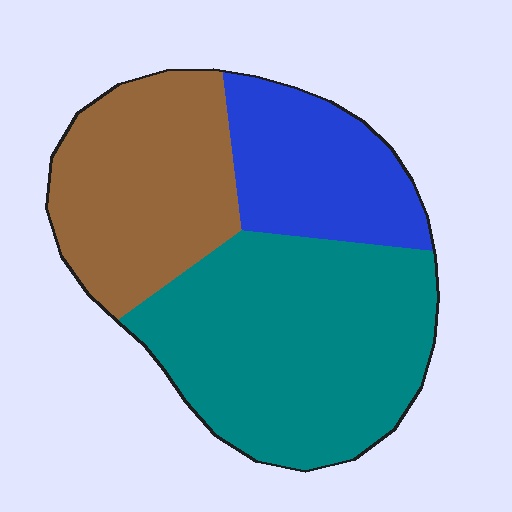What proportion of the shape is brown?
Brown covers around 30% of the shape.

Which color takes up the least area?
Blue, at roughly 20%.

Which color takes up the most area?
Teal, at roughly 50%.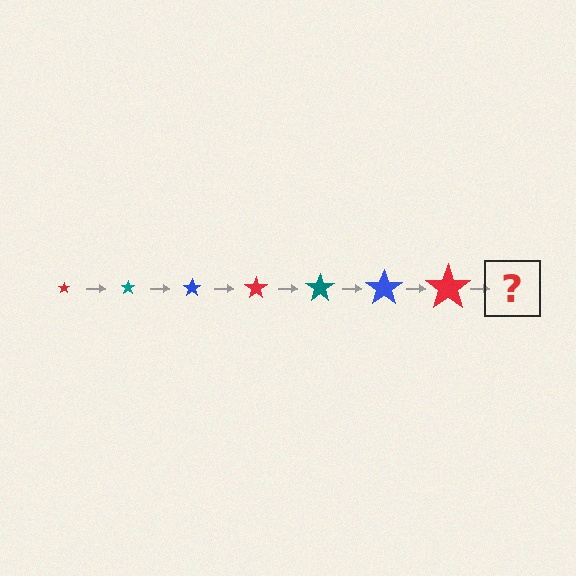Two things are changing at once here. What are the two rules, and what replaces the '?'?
The two rules are that the star grows larger each step and the color cycles through red, teal, and blue. The '?' should be a teal star, larger than the previous one.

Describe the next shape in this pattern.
It should be a teal star, larger than the previous one.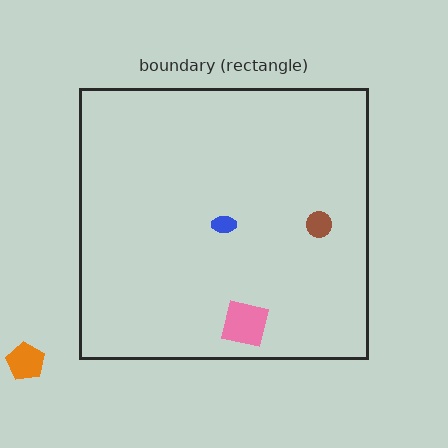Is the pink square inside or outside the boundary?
Inside.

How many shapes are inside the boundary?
3 inside, 1 outside.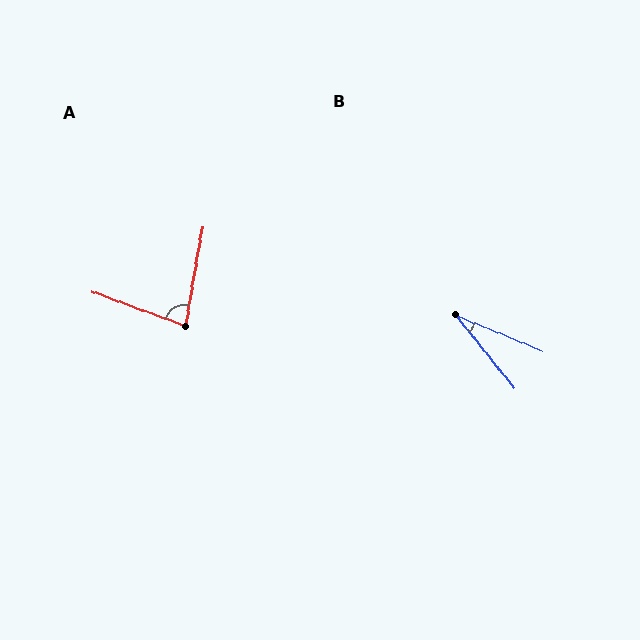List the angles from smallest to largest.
B (29°), A (80°).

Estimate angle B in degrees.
Approximately 29 degrees.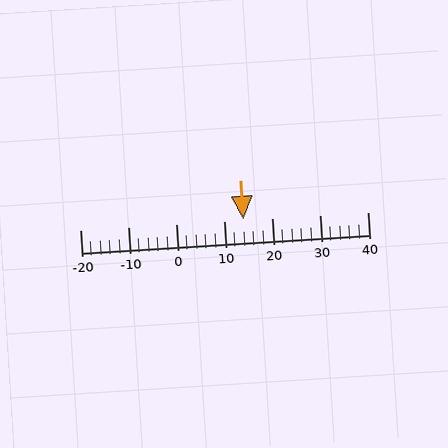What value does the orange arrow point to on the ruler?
The orange arrow points to approximately 14.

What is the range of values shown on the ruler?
The ruler shows values from -20 to 40.